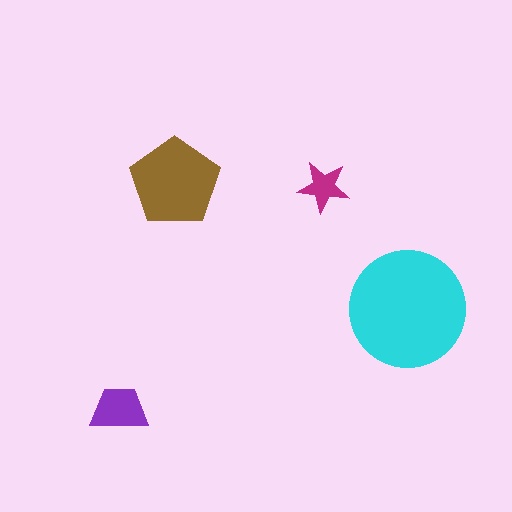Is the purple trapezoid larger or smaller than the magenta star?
Larger.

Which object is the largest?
The cyan circle.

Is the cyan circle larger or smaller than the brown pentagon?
Larger.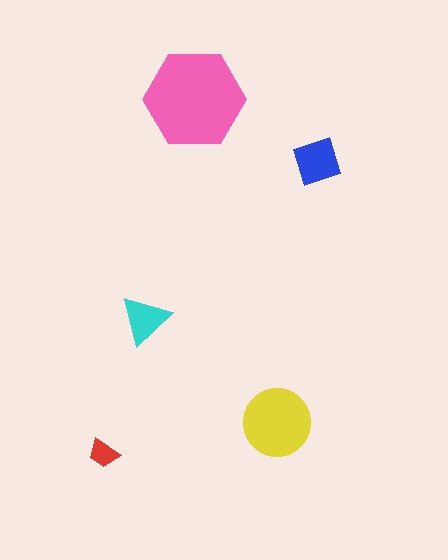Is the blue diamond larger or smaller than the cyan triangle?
Larger.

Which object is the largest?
The pink hexagon.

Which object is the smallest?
The red trapezoid.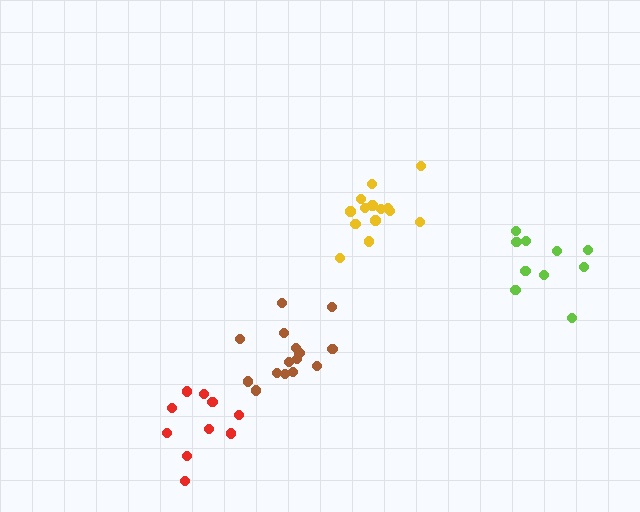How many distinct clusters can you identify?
There are 4 distinct clusters.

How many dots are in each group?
Group 1: 10 dots, Group 2: 15 dots, Group 3: 10 dots, Group 4: 14 dots (49 total).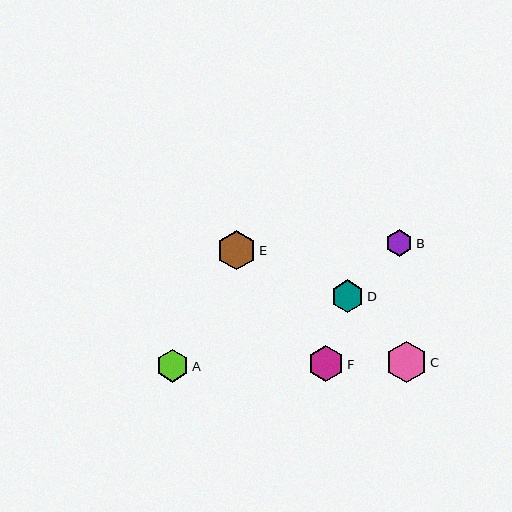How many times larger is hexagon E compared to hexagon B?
Hexagon E is approximately 1.4 times the size of hexagon B.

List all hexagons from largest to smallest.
From largest to smallest: C, E, F, D, A, B.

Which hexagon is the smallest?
Hexagon B is the smallest with a size of approximately 28 pixels.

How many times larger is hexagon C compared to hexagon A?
Hexagon C is approximately 1.3 times the size of hexagon A.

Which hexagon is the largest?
Hexagon C is the largest with a size of approximately 41 pixels.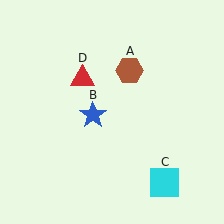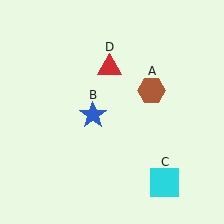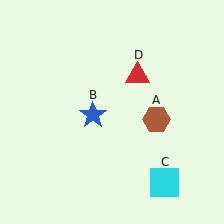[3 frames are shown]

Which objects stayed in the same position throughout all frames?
Blue star (object B) and cyan square (object C) remained stationary.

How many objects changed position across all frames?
2 objects changed position: brown hexagon (object A), red triangle (object D).